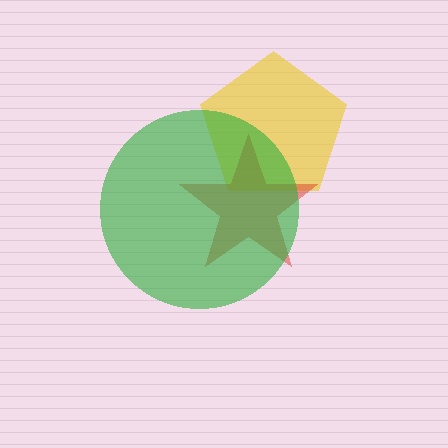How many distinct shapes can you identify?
There are 3 distinct shapes: a yellow pentagon, a red star, a green circle.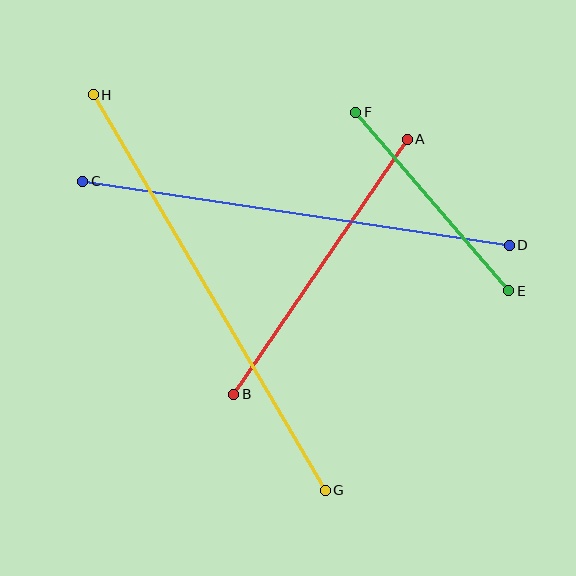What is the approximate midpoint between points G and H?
The midpoint is at approximately (209, 293) pixels.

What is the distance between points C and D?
The distance is approximately 432 pixels.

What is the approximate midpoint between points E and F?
The midpoint is at approximately (432, 202) pixels.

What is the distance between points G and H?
The distance is approximately 458 pixels.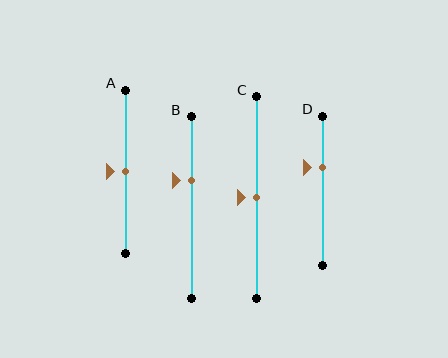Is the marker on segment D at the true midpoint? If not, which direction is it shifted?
No, the marker on segment D is shifted upward by about 16% of the segment length.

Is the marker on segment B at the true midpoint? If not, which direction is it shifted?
No, the marker on segment B is shifted upward by about 15% of the segment length.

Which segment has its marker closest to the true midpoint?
Segment A has its marker closest to the true midpoint.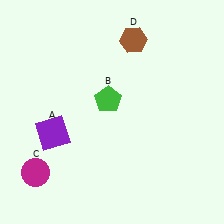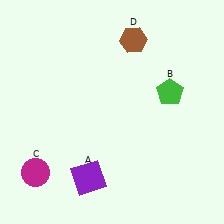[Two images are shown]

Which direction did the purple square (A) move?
The purple square (A) moved down.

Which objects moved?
The objects that moved are: the purple square (A), the green pentagon (B).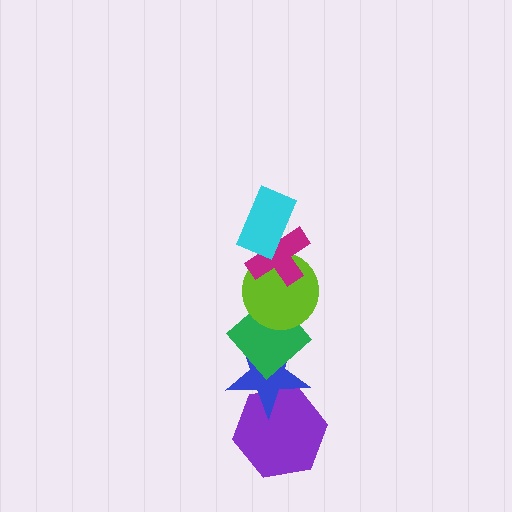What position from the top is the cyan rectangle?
The cyan rectangle is 1st from the top.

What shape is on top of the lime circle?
The magenta cross is on top of the lime circle.